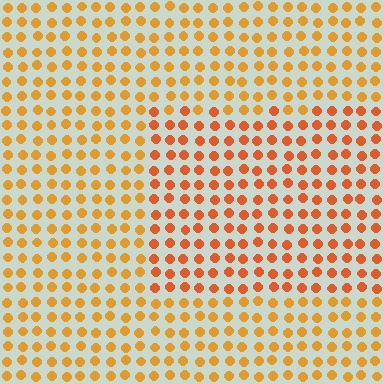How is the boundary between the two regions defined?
The boundary is defined purely by a slight shift in hue (about 21 degrees). Spacing, size, and orientation are identical on both sides.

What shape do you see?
I see a rectangle.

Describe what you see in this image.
The image is filled with small orange elements in a uniform arrangement. A rectangle-shaped region is visible where the elements are tinted to a slightly different hue, forming a subtle color boundary.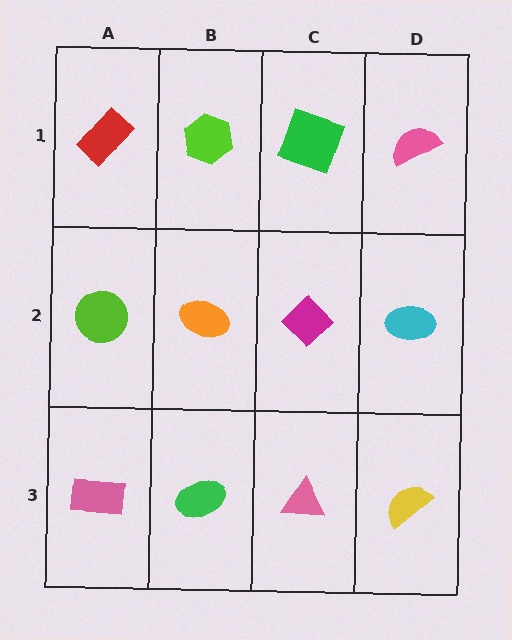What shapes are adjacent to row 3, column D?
A cyan ellipse (row 2, column D), a pink triangle (row 3, column C).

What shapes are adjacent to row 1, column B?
An orange ellipse (row 2, column B), a red rectangle (row 1, column A), a green square (row 1, column C).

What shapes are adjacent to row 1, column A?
A lime circle (row 2, column A), a lime hexagon (row 1, column B).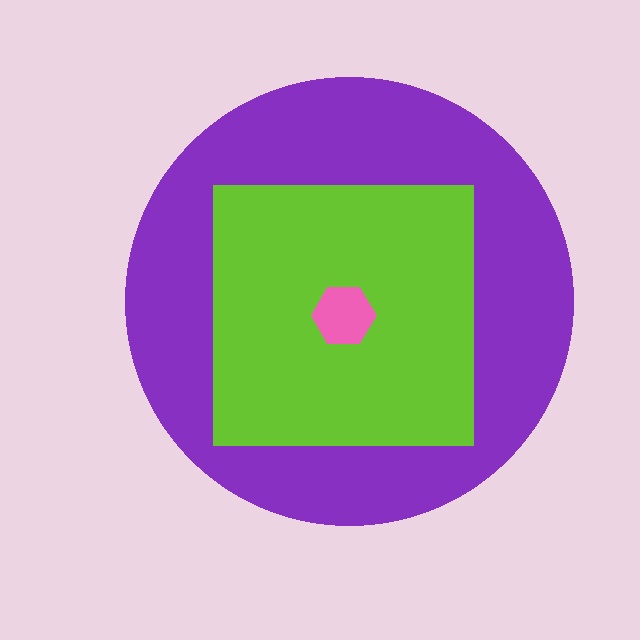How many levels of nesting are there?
3.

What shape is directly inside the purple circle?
The lime square.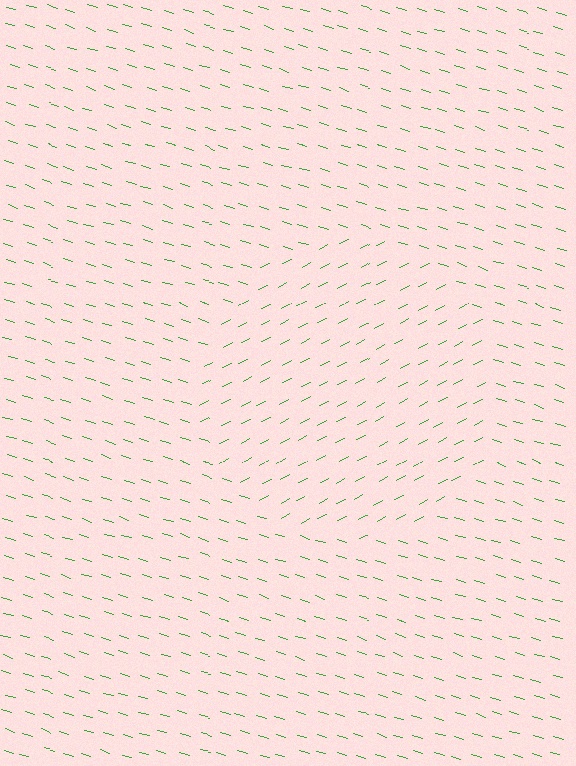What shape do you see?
I see a circle.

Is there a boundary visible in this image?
Yes, there is a texture boundary formed by a change in line orientation.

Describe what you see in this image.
The image is filled with small green line segments. A circle region in the image has lines oriented differently from the surrounding lines, creating a visible texture boundary.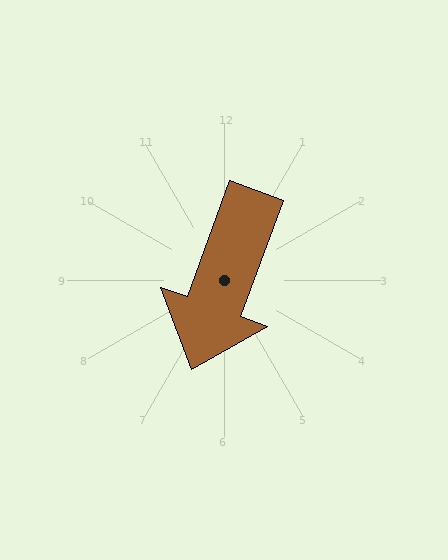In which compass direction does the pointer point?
South.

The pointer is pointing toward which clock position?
Roughly 7 o'clock.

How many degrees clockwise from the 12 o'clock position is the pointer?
Approximately 200 degrees.